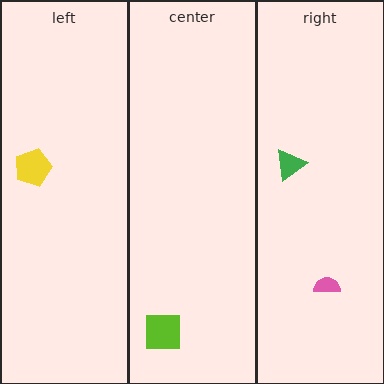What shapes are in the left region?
The yellow pentagon.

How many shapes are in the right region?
2.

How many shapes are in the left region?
1.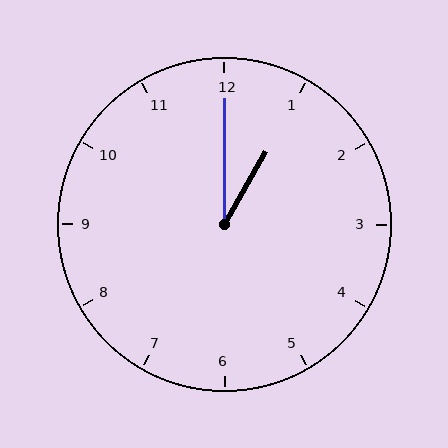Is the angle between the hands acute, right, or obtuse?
It is acute.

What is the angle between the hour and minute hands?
Approximately 30 degrees.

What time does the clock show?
1:00.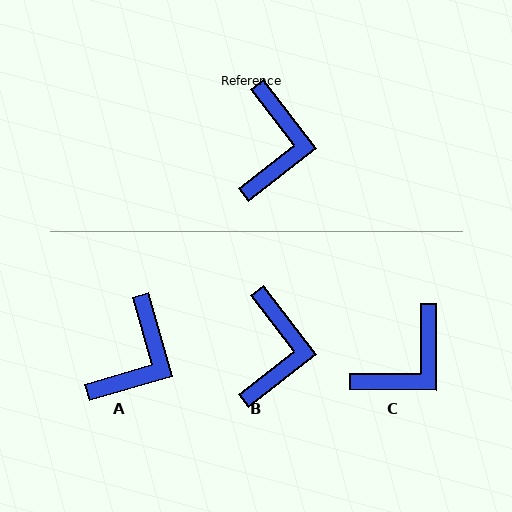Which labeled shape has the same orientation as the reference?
B.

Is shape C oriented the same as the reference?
No, it is off by about 38 degrees.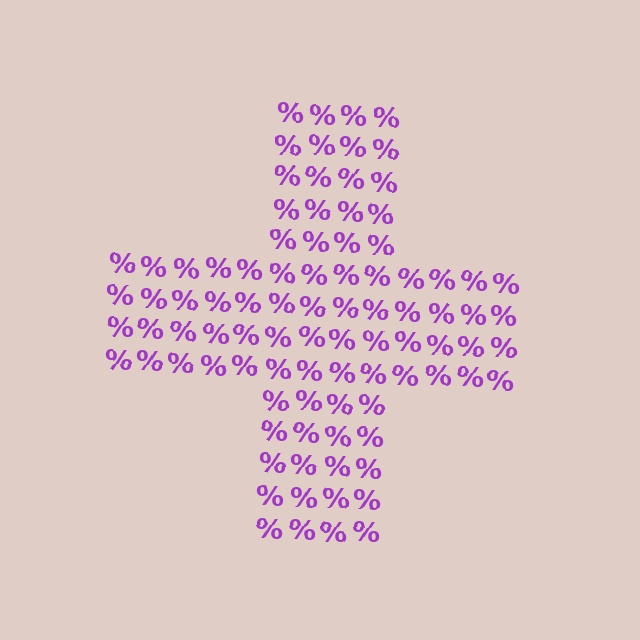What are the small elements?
The small elements are percent signs.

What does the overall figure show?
The overall figure shows a cross.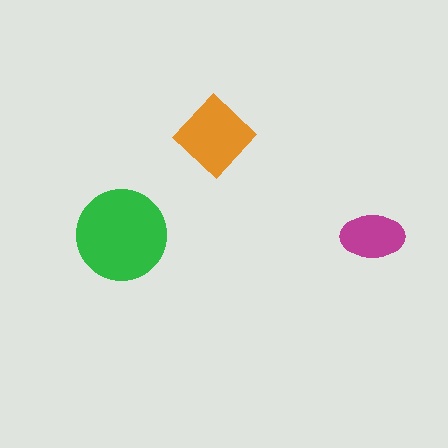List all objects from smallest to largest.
The magenta ellipse, the orange diamond, the green circle.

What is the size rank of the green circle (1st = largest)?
1st.